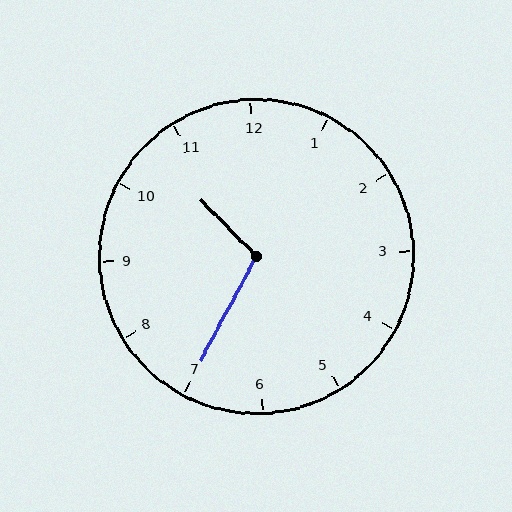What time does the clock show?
10:35.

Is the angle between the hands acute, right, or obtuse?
It is obtuse.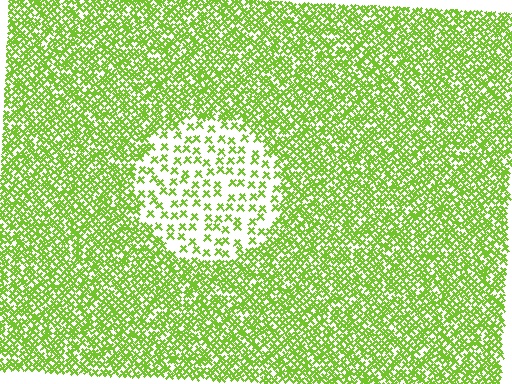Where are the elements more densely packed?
The elements are more densely packed outside the circle boundary.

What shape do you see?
I see a circle.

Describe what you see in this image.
The image contains small lime elements arranged at two different densities. A circle-shaped region is visible where the elements are less densely packed than the surrounding area.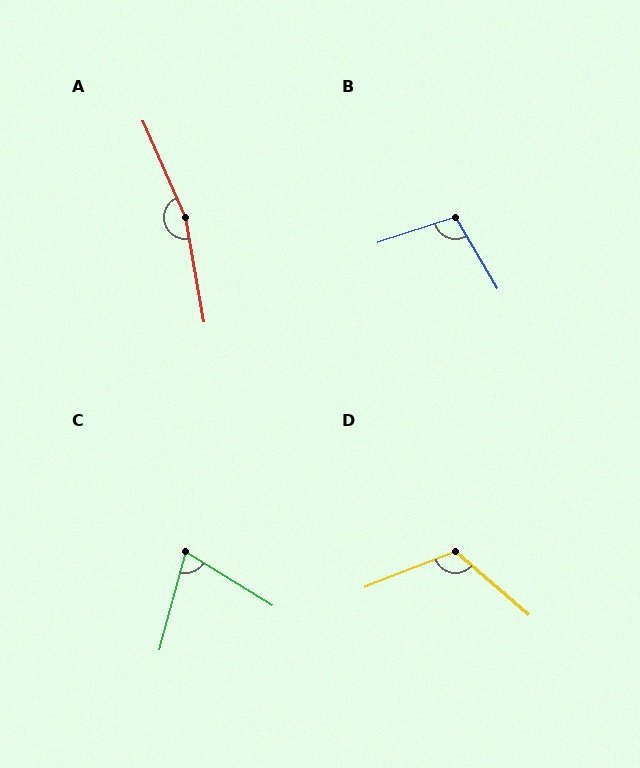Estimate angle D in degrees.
Approximately 118 degrees.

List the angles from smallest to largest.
C (73°), B (102°), D (118°), A (166°).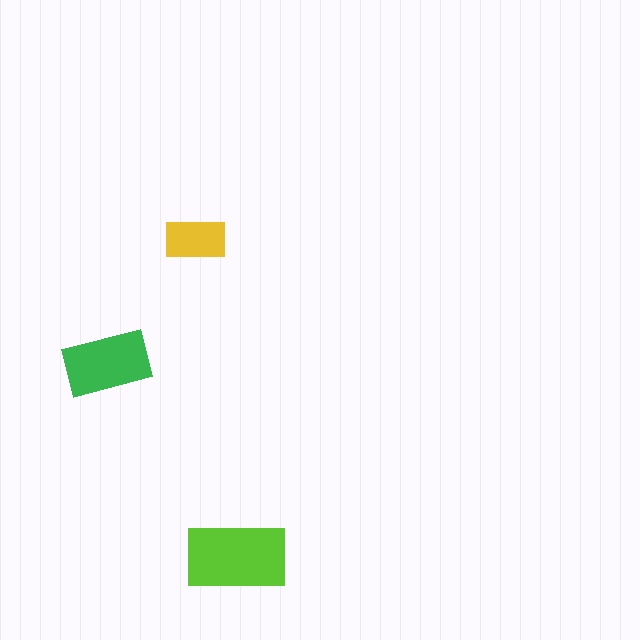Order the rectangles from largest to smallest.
the lime one, the green one, the yellow one.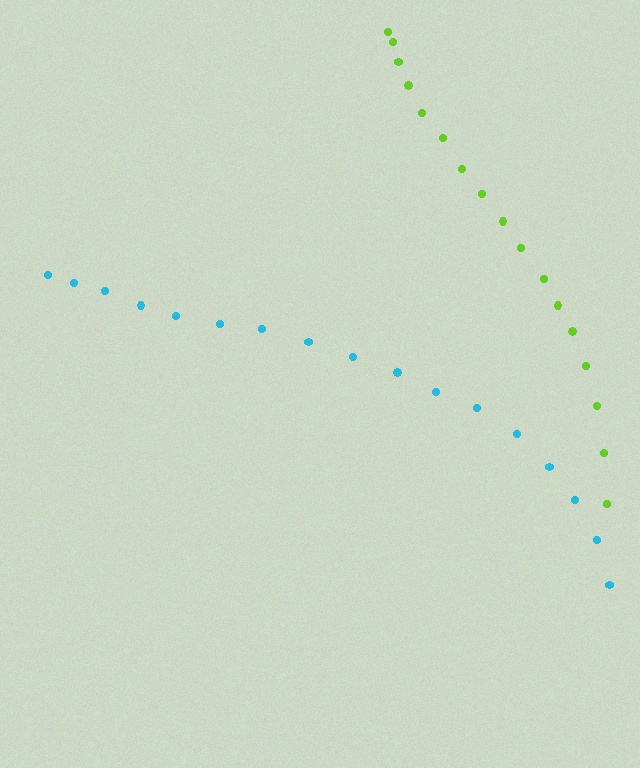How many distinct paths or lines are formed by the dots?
There are 2 distinct paths.